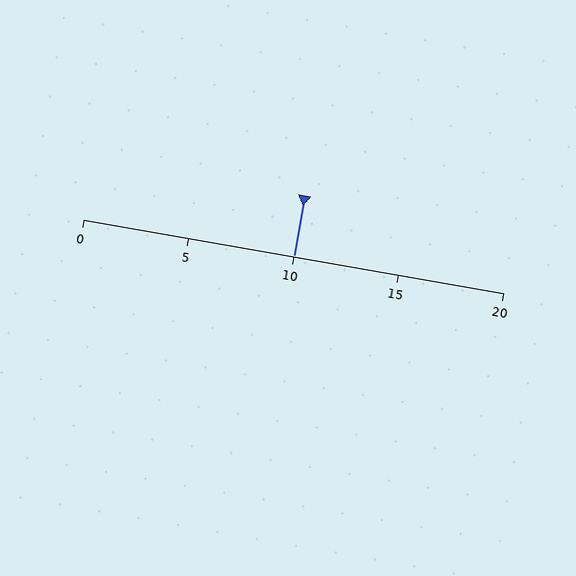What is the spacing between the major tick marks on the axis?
The major ticks are spaced 5 apart.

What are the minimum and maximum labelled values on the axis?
The axis runs from 0 to 20.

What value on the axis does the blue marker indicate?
The marker indicates approximately 10.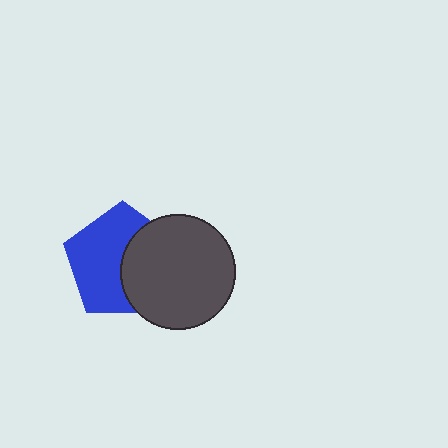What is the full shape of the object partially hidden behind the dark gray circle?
The partially hidden object is a blue pentagon.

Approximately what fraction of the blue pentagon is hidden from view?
Roughly 42% of the blue pentagon is hidden behind the dark gray circle.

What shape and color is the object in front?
The object in front is a dark gray circle.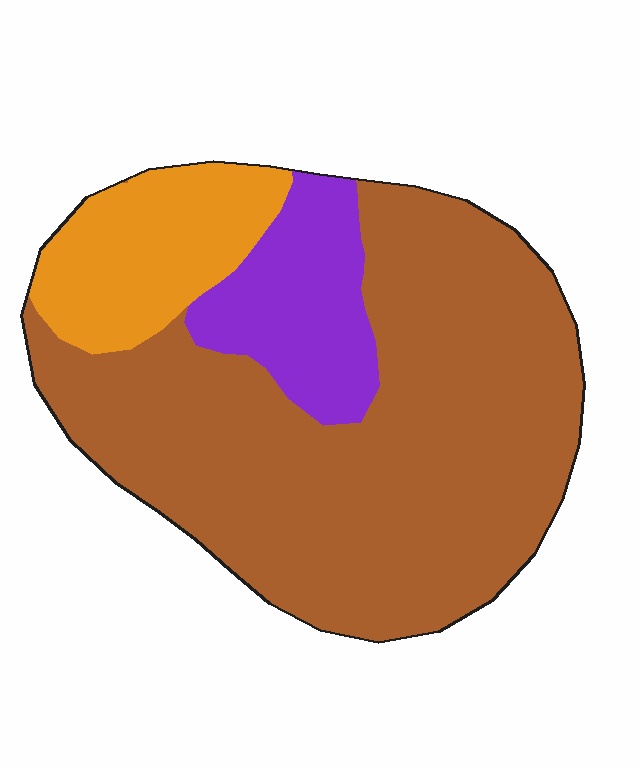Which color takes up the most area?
Brown, at roughly 70%.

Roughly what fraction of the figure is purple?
Purple covers around 15% of the figure.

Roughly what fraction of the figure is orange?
Orange covers 16% of the figure.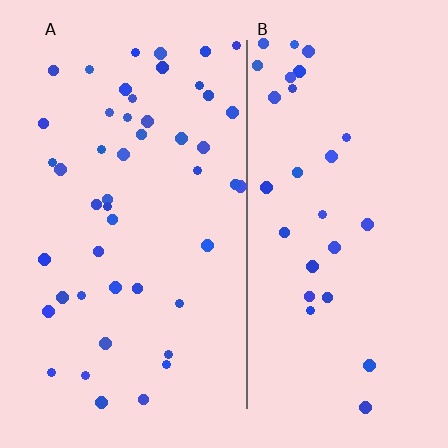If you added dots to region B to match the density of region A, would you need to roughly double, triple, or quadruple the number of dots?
Approximately double.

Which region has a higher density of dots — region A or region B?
A (the left).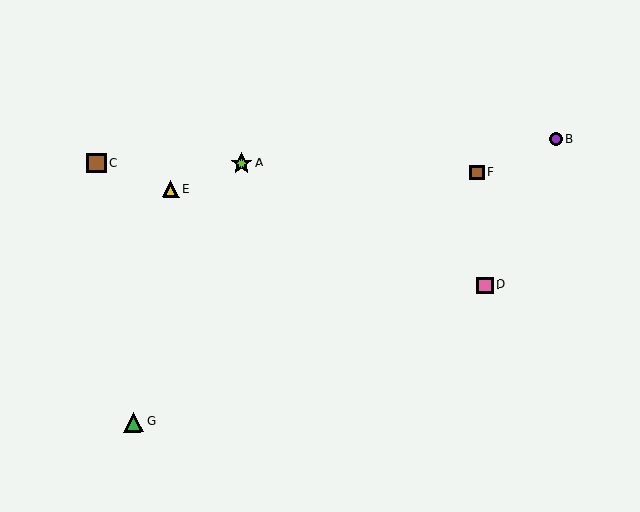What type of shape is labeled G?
Shape G is a green triangle.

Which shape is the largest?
The lime star (labeled A) is the largest.